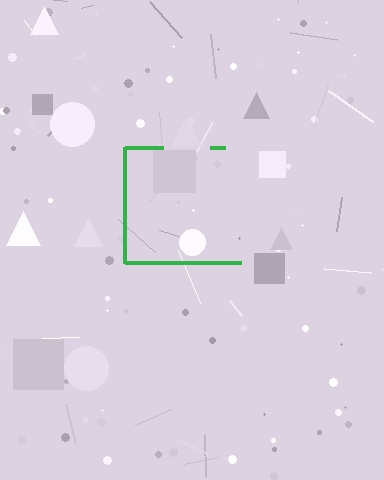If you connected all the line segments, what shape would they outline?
They would outline a square.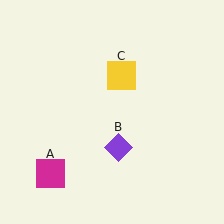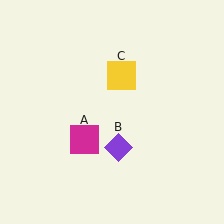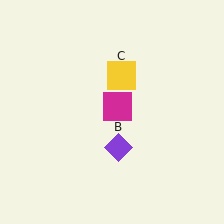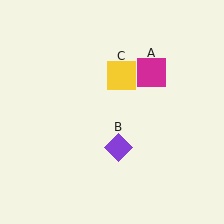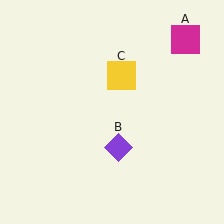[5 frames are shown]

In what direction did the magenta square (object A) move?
The magenta square (object A) moved up and to the right.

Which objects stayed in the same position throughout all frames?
Purple diamond (object B) and yellow square (object C) remained stationary.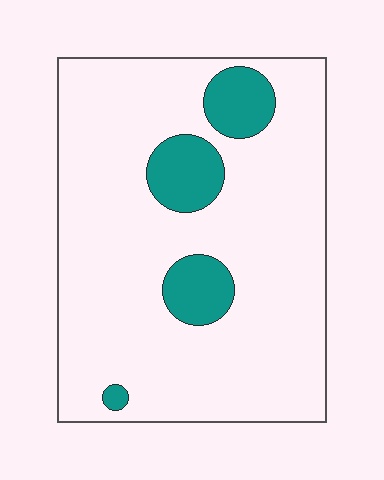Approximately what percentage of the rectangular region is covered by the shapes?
Approximately 15%.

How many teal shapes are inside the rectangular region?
4.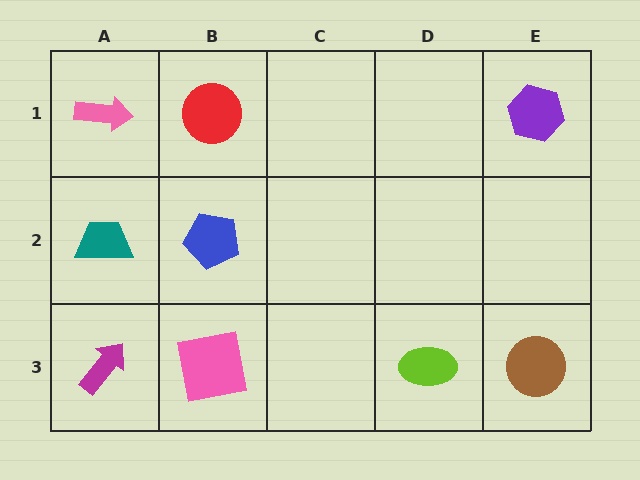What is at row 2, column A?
A teal trapezoid.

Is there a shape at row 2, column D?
No, that cell is empty.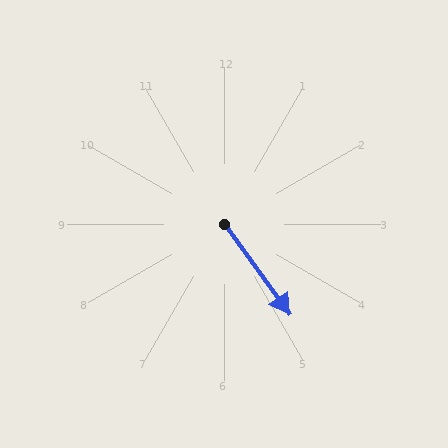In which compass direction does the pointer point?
Southeast.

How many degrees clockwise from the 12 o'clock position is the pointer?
Approximately 144 degrees.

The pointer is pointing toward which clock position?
Roughly 5 o'clock.